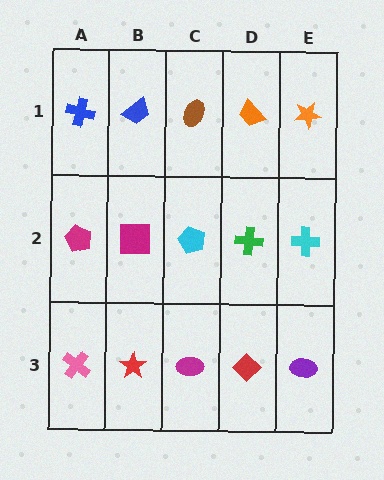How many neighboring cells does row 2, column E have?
3.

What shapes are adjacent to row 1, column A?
A magenta pentagon (row 2, column A), a blue trapezoid (row 1, column B).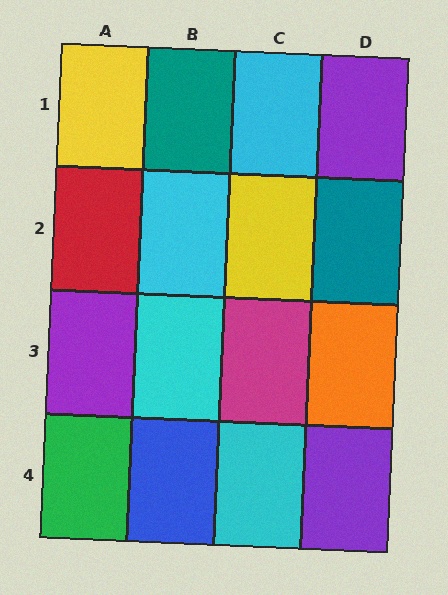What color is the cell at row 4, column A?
Green.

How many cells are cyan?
4 cells are cyan.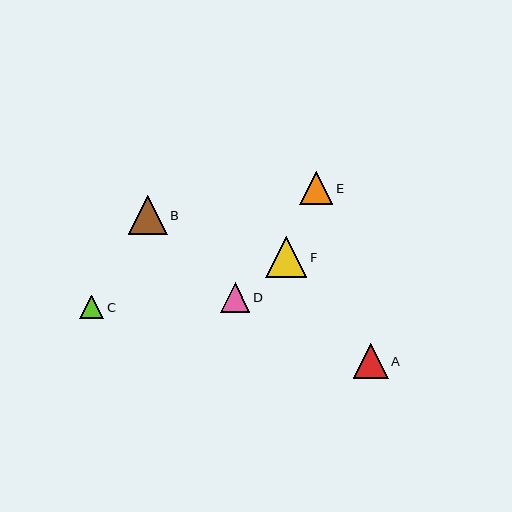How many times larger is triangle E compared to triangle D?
Triangle E is approximately 1.1 times the size of triangle D.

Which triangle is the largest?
Triangle F is the largest with a size of approximately 41 pixels.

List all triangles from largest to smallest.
From largest to smallest: F, B, A, E, D, C.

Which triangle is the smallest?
Triangle C is the smallest with a size of approximately 24 pixels.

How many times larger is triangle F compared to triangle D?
Triangle F is approximately 1.4 times the size of triangle D.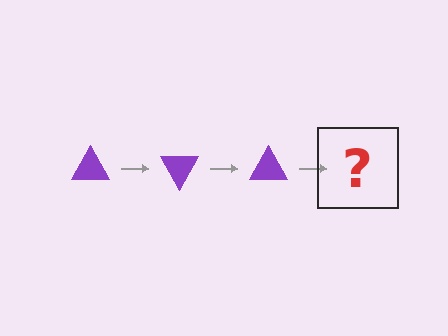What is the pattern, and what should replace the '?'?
The pattern is that the triangle rotates 60 degrees each step. The '?' should be a purple triangle rotated 180 degrees.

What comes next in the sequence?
The next element should be a purple triangle rotated 180 degrees.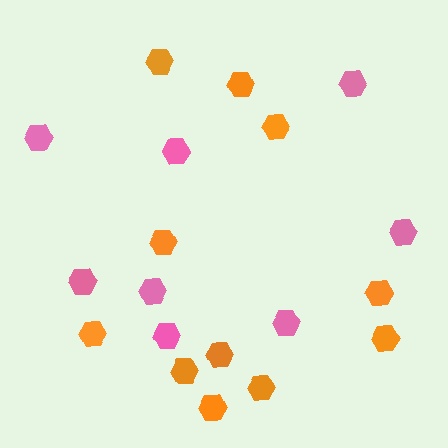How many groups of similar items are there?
There are 2 groups: one group of pink hexagons (8) and one group of orange hexagons (11).